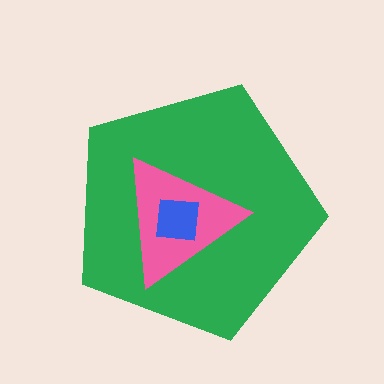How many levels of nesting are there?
3.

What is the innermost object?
The blue square.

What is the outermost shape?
The green pentagon.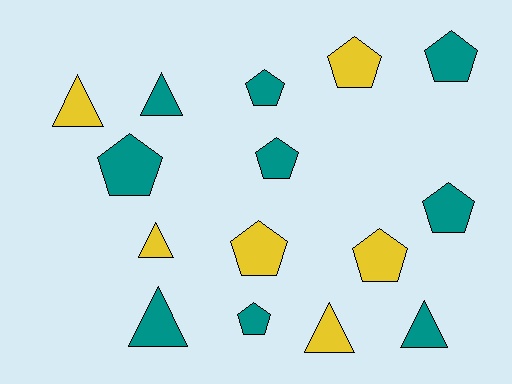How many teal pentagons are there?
There are 6 teal pentagons.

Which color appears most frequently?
Teal, with 9 objects.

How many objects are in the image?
There are 15 objects.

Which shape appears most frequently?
Pentagon, with 9 objects.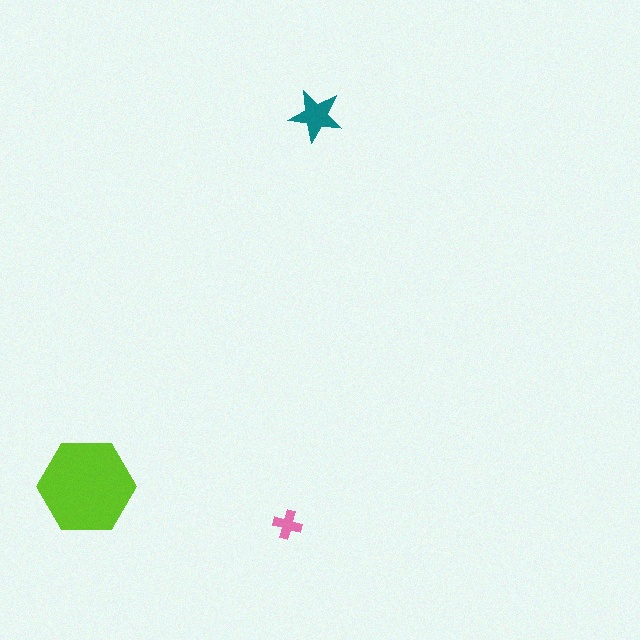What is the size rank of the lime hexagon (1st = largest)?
1st.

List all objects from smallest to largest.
The pink cross, the teal star, the lime hexagon.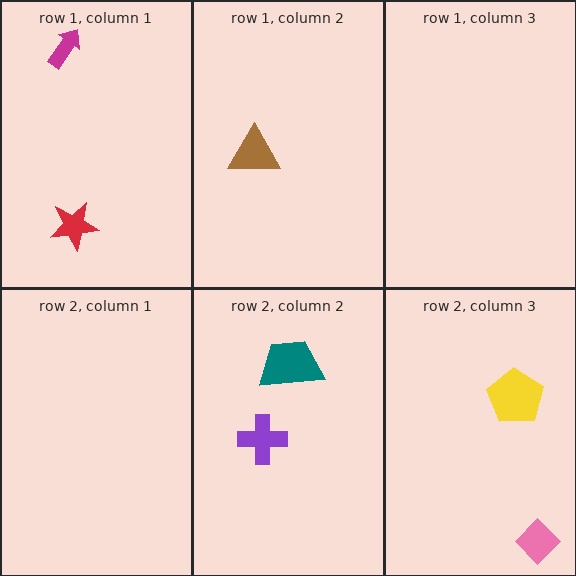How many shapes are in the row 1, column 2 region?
1.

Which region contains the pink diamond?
The row 2, column 3 region.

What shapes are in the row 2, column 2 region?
The teal trapezoid, the purple cross.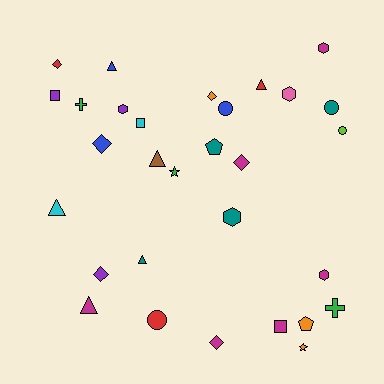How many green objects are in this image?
There are 3 green objects.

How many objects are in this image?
There are 30 objects.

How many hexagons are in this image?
There are 5 hexagons.